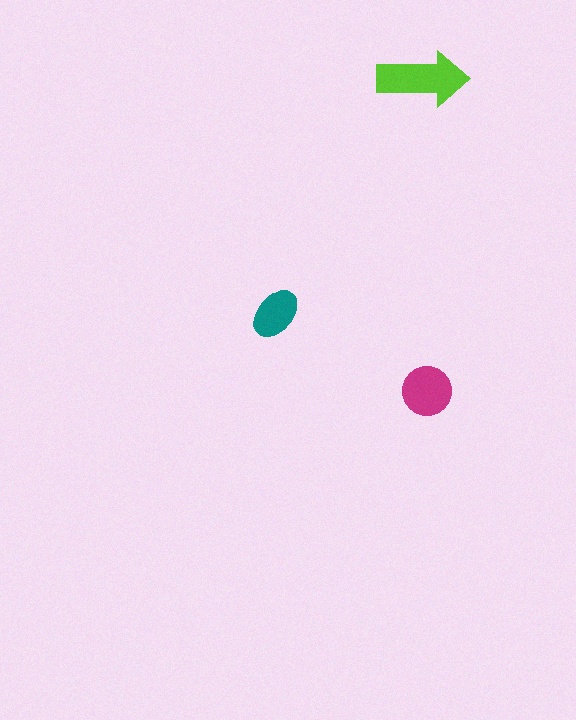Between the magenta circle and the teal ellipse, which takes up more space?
The magenta circle.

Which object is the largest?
The lime arrow.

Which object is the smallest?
The teal ellipse.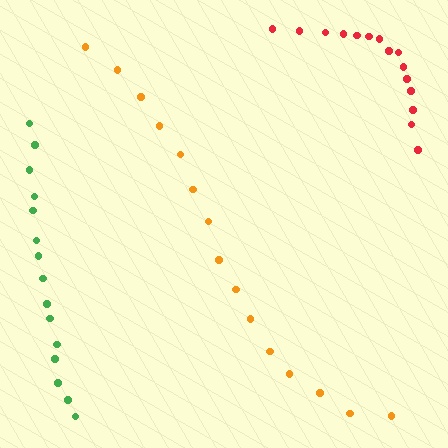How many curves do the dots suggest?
There are 3 distinct paths.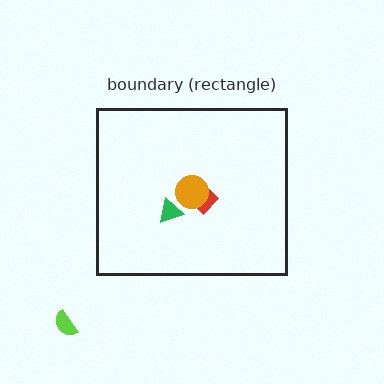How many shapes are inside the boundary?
3 inside, 1 outside.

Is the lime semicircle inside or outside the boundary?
Outside.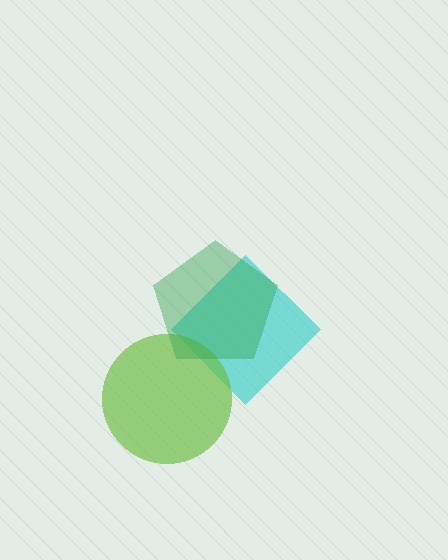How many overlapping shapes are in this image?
There are 3 overlapping shapes in the image.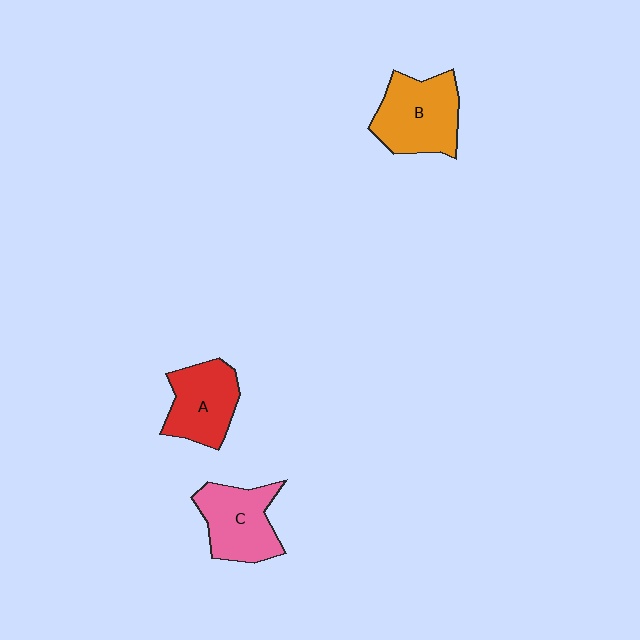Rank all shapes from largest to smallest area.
From largest to smallest: B (orange), C (pink), A (red).